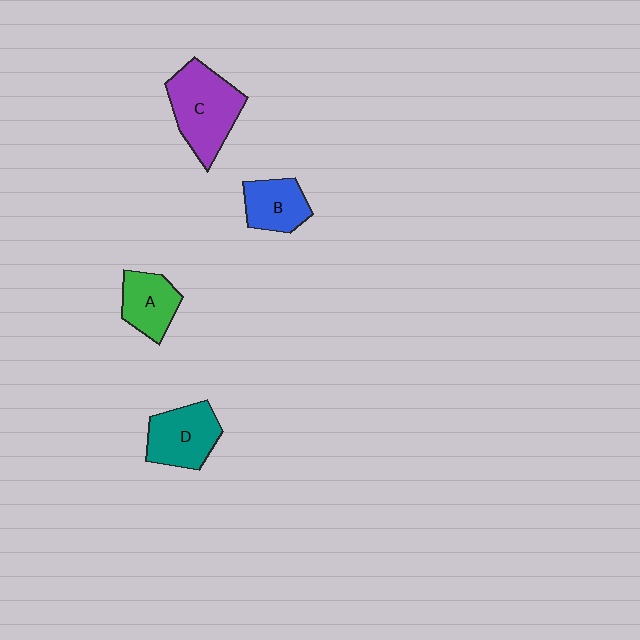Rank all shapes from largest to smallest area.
From largest to smallest: C (purple), D (teal), A (green), B (blue).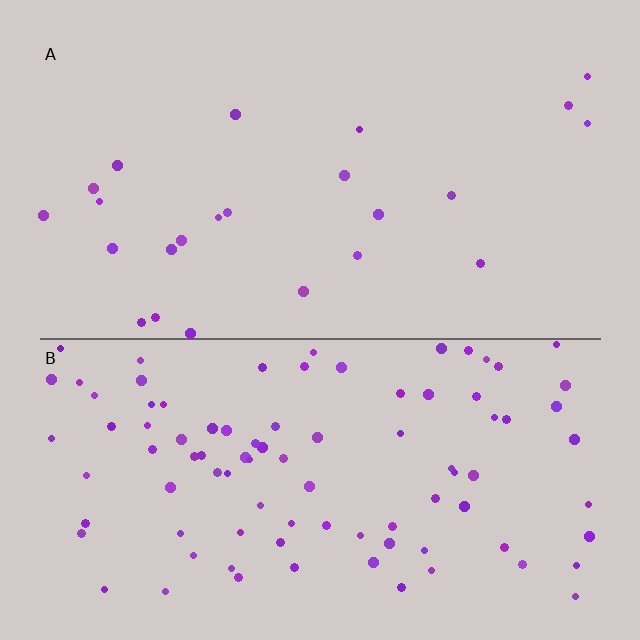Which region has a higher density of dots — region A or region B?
B (the bottom).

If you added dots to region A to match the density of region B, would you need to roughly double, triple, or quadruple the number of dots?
Approximately quadruple.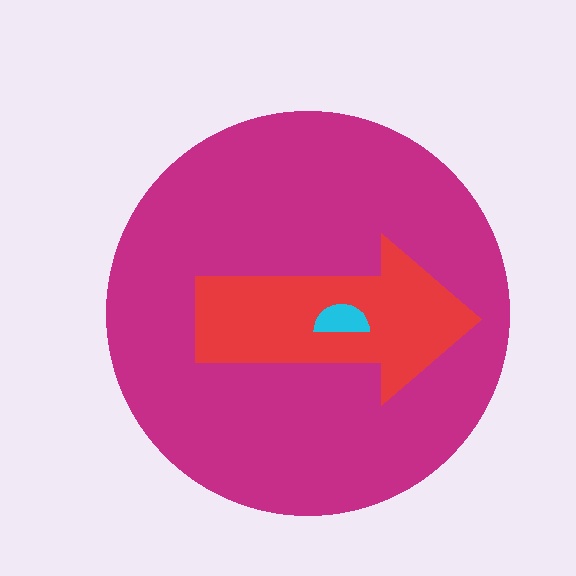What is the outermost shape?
The magenta circle.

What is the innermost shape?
The cyan semicircle.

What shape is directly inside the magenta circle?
The red arrow.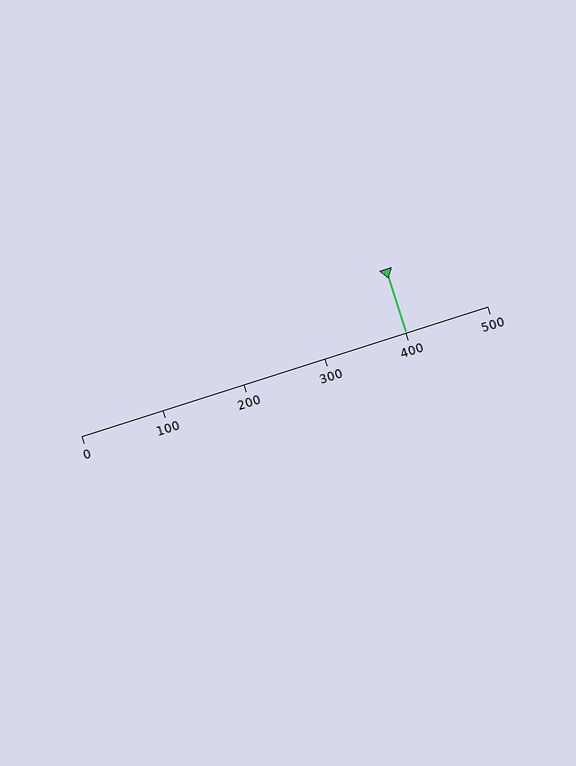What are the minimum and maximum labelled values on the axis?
The axis runs from 0 to 500.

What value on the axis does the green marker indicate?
The marker indicates approximately 400.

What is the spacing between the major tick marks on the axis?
The major ticks are spaced 100 apart.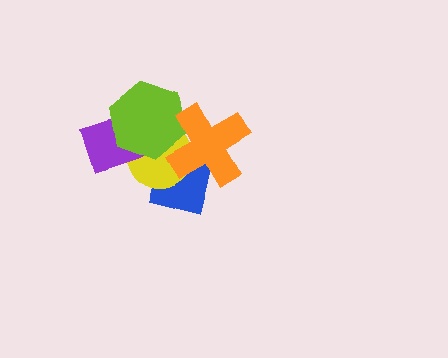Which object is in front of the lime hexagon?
The orange cross is in front of the lime hexagon.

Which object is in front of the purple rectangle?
The lime hexagon is in front of the purple rectangle.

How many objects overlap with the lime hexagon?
3 objects overlap with the lime hexagon.